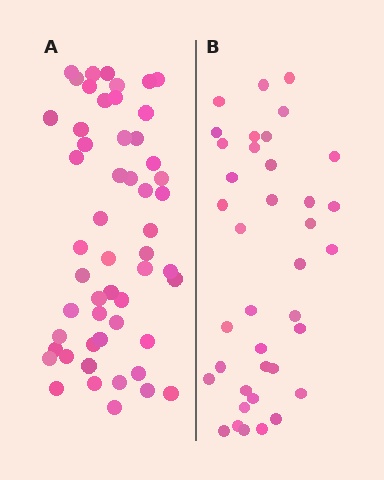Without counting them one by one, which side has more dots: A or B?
Region A (the left region) has more dots.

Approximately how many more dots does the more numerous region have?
Region A has approximately 15 more dots than region B.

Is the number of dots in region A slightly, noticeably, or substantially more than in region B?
Region A has noticeably more, but not dramatically so. The ratio is roughly 1.4 to 1.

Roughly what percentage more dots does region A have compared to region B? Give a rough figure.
About 40% more.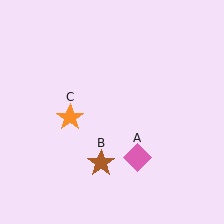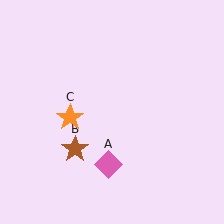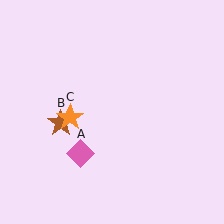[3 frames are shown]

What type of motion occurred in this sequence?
The pink diamond (object A), brown star (object B) rotated clockwise around the center of the scene.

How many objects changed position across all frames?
2 objects changed position: pink diamond (object A), brown star (object B).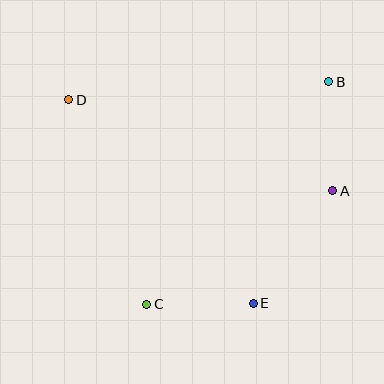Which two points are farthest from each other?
Points B and C are farthest from each other.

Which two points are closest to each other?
Points C and E are closest to each other.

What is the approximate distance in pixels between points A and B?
The distance between A and B is approximately 109 pixels.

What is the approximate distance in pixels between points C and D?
The distance between C and D is approximately 219 pixels.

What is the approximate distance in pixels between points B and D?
The distance between B and D is approximately 260 pixels.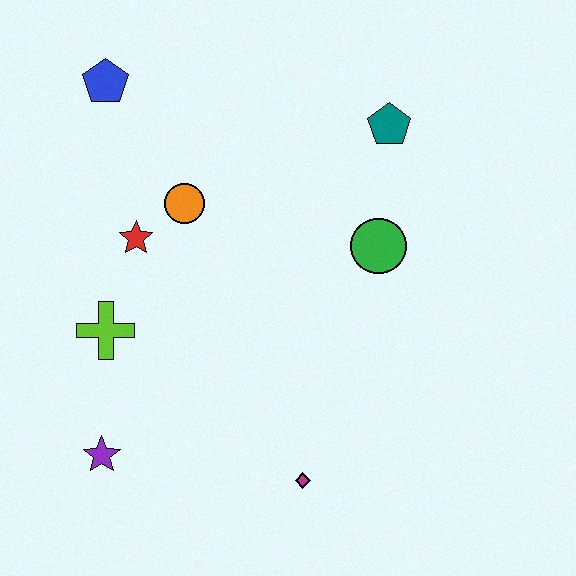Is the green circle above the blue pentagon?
No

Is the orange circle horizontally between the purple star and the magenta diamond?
Yes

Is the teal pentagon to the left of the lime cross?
No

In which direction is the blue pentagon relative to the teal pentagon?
The blue pentagon is to the left of the teal pentagon.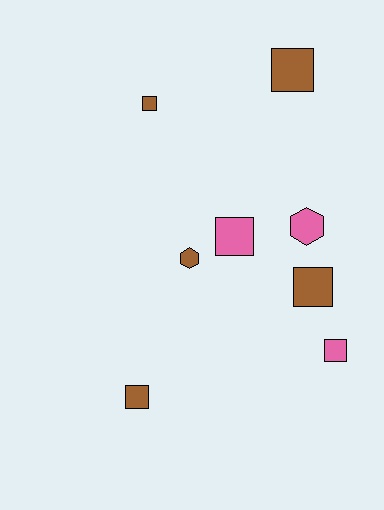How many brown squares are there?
There are 4 brown squares.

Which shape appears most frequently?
Square, with 6 objects.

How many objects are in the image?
There are 8 objects.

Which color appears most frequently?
Brown, with 5 objects.